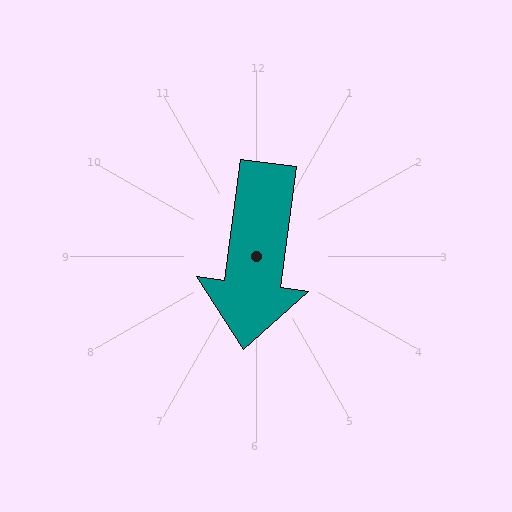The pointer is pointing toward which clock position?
Roughly 6 o'clock.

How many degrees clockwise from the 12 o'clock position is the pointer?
Approximately 188 degrees.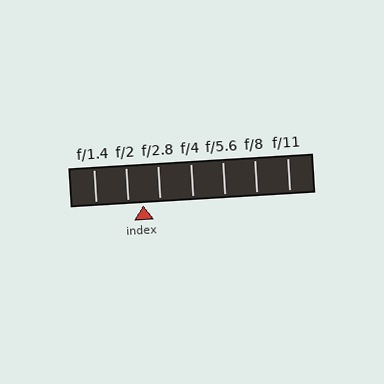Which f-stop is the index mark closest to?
The index mark is closest to f/2.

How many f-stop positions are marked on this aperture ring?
There are 7 f-stop positions marked.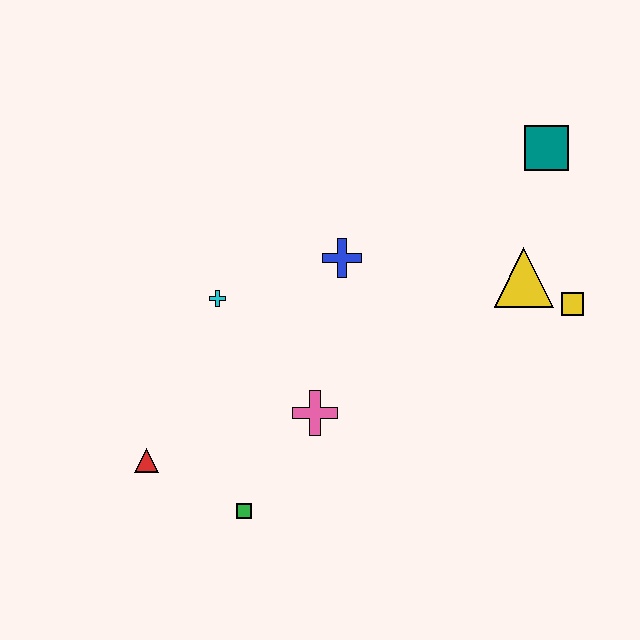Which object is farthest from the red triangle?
The teal square is farthest from the red triangle.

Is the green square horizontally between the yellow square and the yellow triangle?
No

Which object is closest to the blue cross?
The cyan cross is closest to the blue cross.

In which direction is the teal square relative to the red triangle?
The teal square is to the right of the red triangle.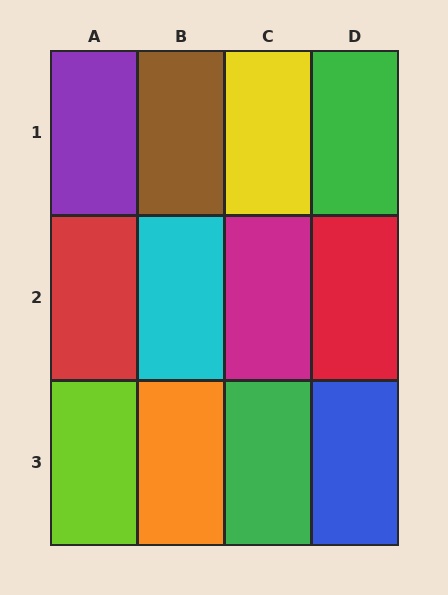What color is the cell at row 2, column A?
Red.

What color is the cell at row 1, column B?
Brown.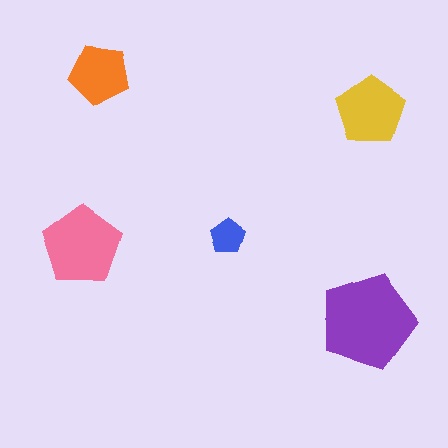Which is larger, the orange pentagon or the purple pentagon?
The purple one.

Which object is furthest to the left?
The pink pentagon is leftmost.